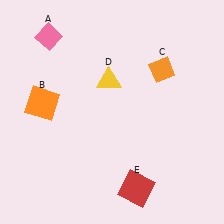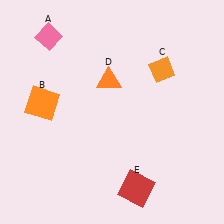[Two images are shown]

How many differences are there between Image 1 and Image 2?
There is 1 difference between the two images.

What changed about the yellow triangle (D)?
In Image 1, D is yellow. In Image 2, it changed to orange.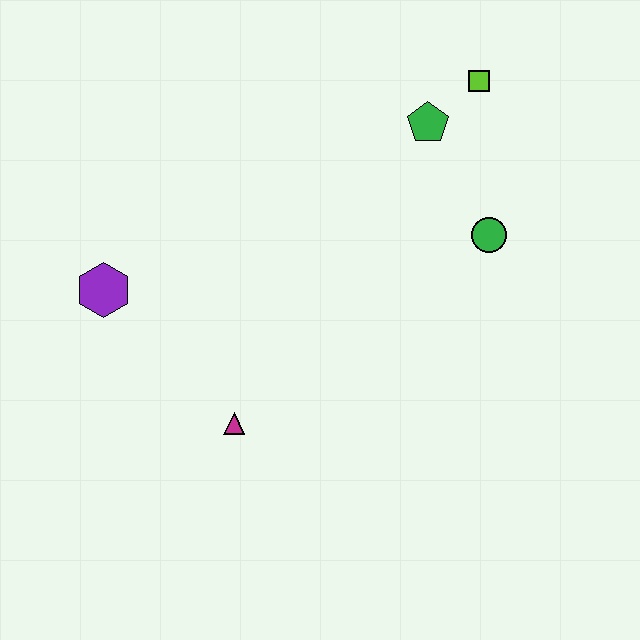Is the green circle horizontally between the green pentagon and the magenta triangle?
No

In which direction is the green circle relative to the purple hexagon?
The green circle is to the right of the purple hexagon.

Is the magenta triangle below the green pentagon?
Yes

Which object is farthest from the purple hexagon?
The lime square is farthest from the purple hexagon.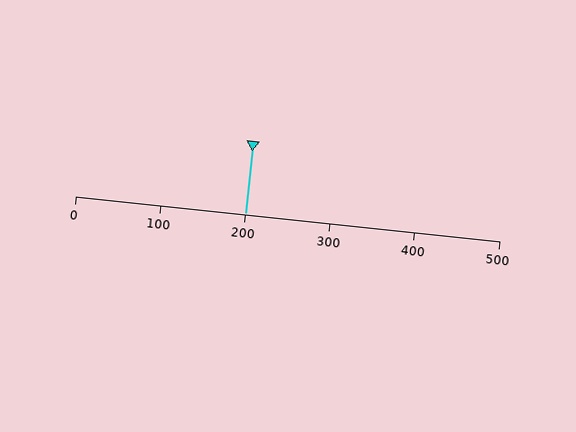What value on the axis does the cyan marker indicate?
The marker indicates approximately 200.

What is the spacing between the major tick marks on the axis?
The major ticks are spaced 100 apart.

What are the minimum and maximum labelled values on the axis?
The axis runs from 0 to 500.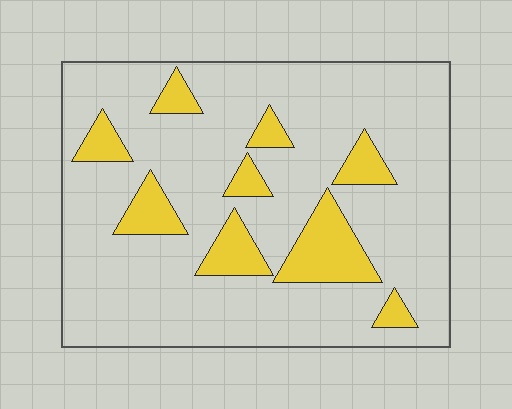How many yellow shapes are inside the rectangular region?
9.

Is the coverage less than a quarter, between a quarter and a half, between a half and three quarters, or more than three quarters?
Less than a quarter.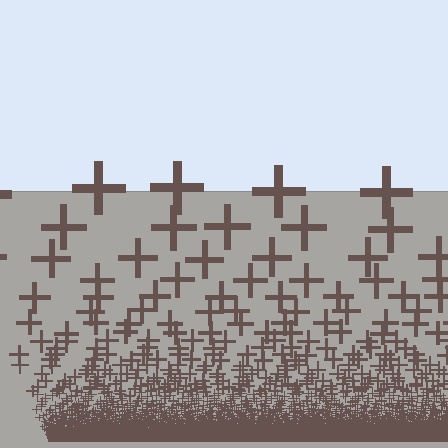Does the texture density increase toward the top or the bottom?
Density increases toward the bottom.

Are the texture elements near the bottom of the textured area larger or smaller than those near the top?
Smaller. The gradient is inverted — elements near the bottom are smaller and denser.